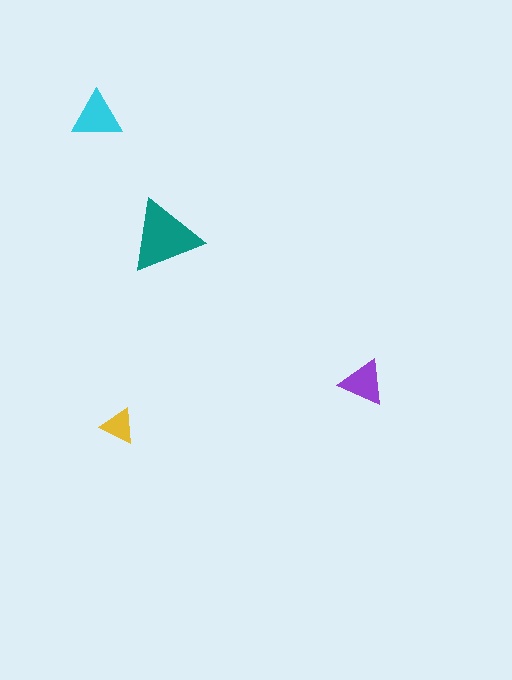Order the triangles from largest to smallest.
the teal one, the cyan one, the purple one, the yellow one.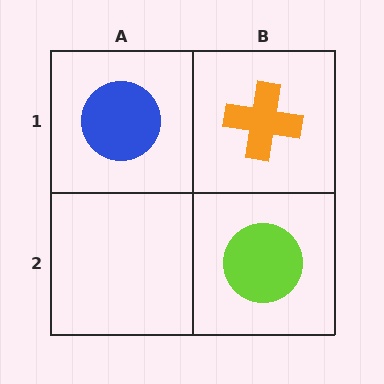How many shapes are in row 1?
2 shapes.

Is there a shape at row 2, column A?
No, that cell is empty.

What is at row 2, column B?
A lime circle.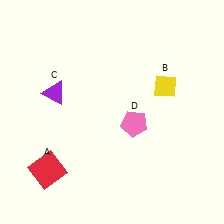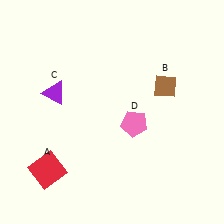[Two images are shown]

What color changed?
The diamond (B) changed from yellow in Image 1 to brown in Image 2.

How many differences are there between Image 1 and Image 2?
There is 1 difference between the two images.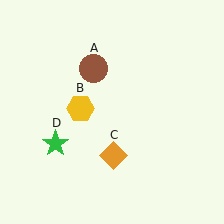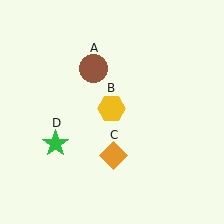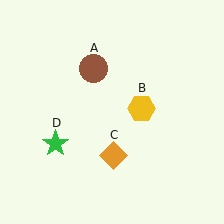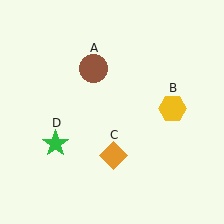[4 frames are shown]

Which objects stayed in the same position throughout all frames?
Brown circle (object A) and orange diamond (object C) and green star (object D) remained stationary.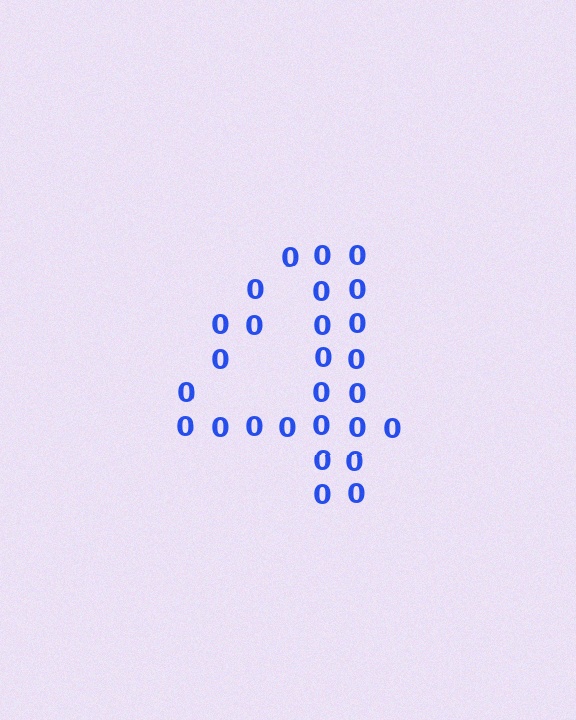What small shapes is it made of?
It is made of small digit 0's.